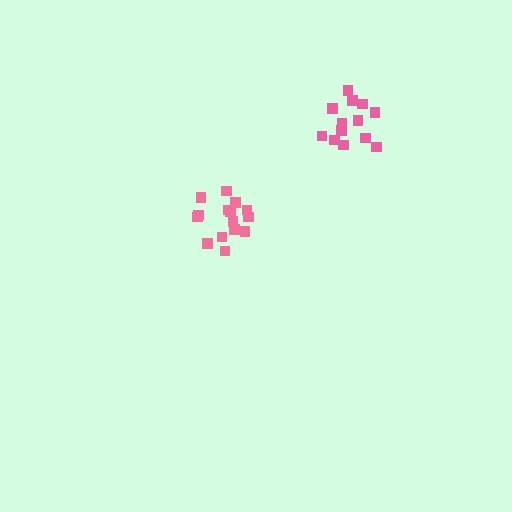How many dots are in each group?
Group 1: 13 dots, Group 2: 15 dots (28 total).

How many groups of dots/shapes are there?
There are 2 groups.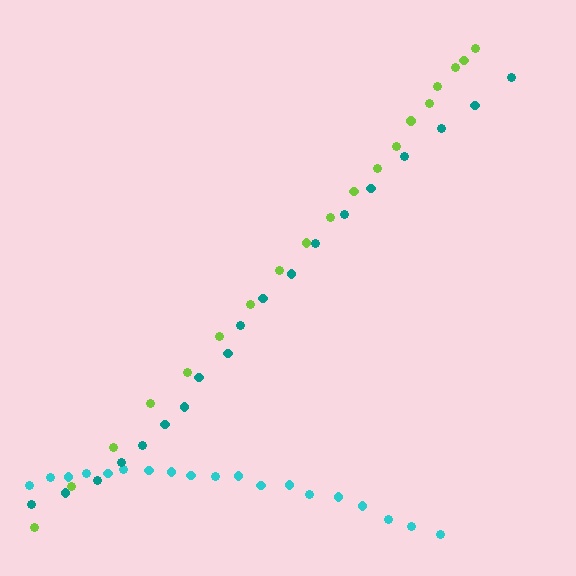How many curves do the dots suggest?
There are 3 distinct paths.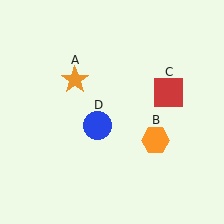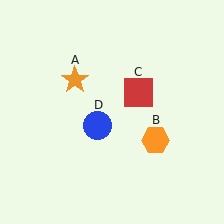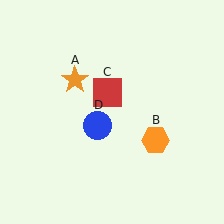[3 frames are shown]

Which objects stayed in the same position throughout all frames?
Orange star (object A) and orange hexagon (object B) and blue circle (object D) remained stationary.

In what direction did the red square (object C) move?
The red square (object C) moved left.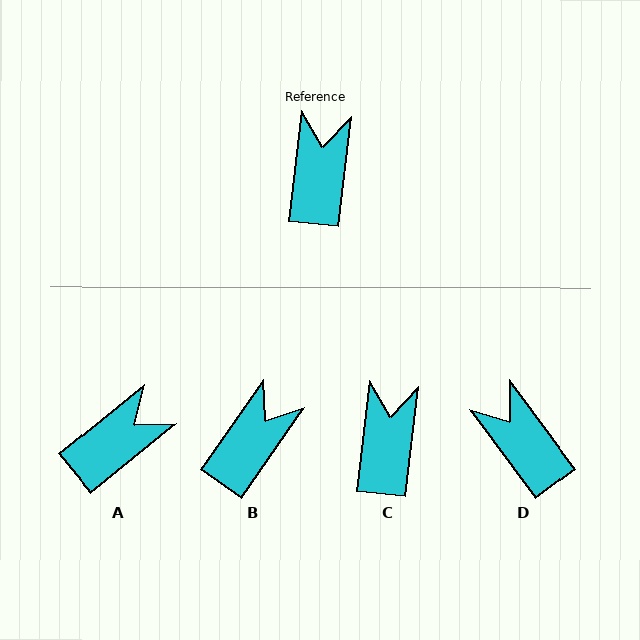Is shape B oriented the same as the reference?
No, it is off by about 29 degrees.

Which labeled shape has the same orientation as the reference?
C.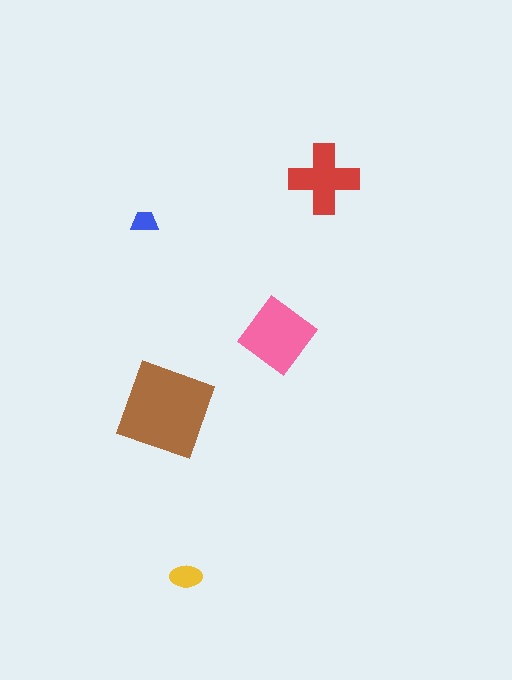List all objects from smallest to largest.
The blue trapezoid, the yellow ellipse, the red cross, the pink diamond, the brown square.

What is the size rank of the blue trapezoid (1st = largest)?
5th.